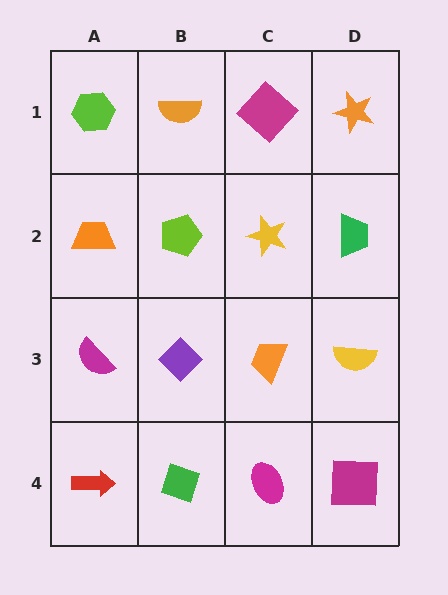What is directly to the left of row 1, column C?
An orange semicircle.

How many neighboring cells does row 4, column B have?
3.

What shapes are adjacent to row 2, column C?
A magenta diamond (row 1, column C), an orange trapezoid (row 3, column C), a lime pentagon (row 2, column B), a green trapezoid (row 2, column D).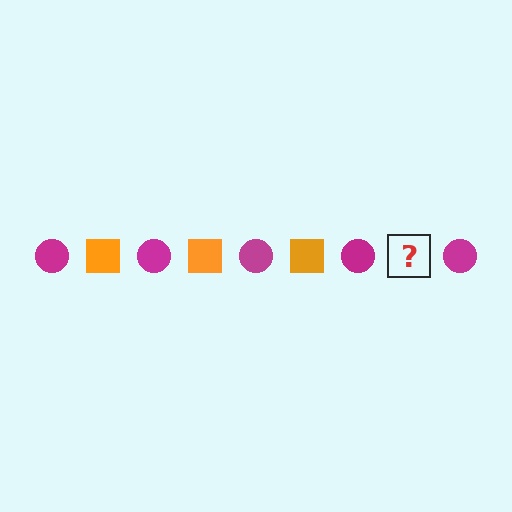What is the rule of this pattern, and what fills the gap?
The rule is that the pattern alternates between magenta circle and orange square. The gap should be filled with an orange square.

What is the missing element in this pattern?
The missing element is an orange square.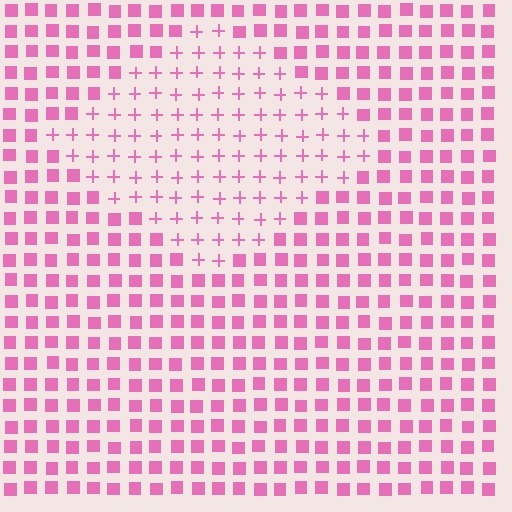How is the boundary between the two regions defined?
The boundary is defined by a change in element shape: plus signs inside vs. squares outside. All elements share the same color and spacing.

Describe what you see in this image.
The image is filled with small pink elements arranged in a uniform grid. A diamond-shaped region contains plus signs, while the surrounding area contains squares. The boundary is defined purely by the change in element shape.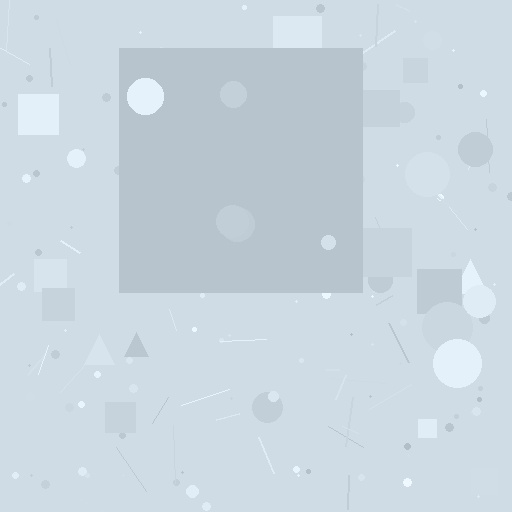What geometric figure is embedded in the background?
A square is embedded in the background.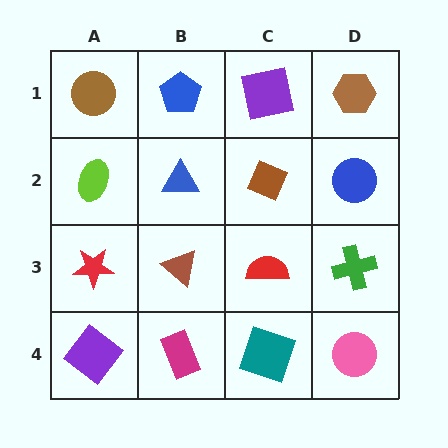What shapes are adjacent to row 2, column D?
A brown hexagon (row 1, column D), a green cross (row 3, column D), a brown diamond (row 2, column C).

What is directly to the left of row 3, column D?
A red semicircle.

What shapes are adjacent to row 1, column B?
A blue triangle (row 2, column B), a brown circle (row 1, column A), a purple square (row 1, column C).